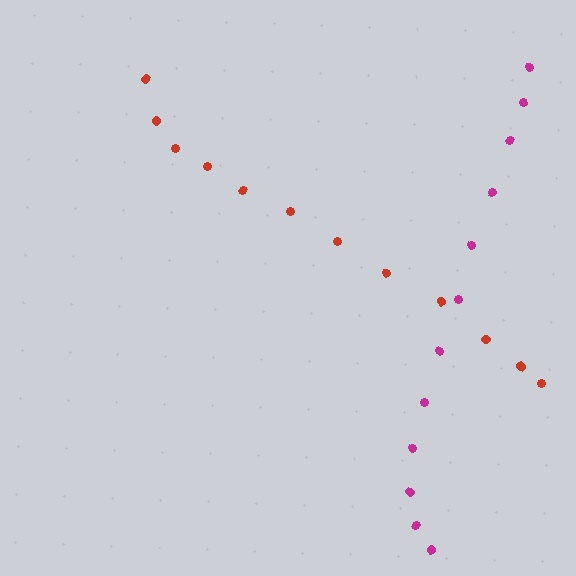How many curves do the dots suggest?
There are 2 distinct paths.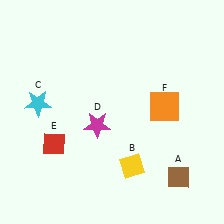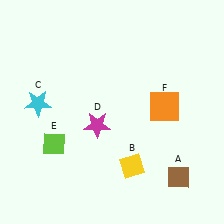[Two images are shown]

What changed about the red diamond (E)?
In Image 1, E is red. In Image 2, it changed to lime.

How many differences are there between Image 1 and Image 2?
There is 1 difference between the two images.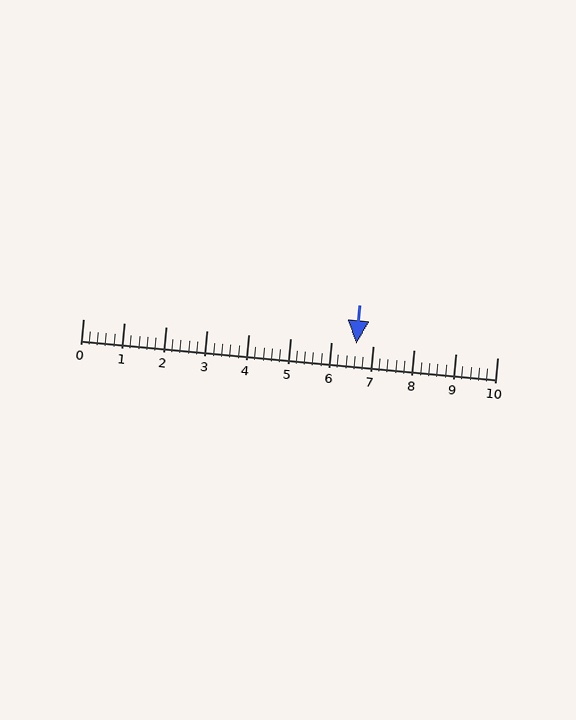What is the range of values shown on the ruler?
The ruler shows values from 0 to 10.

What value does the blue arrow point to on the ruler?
The blue arrow points to approximately 6.6.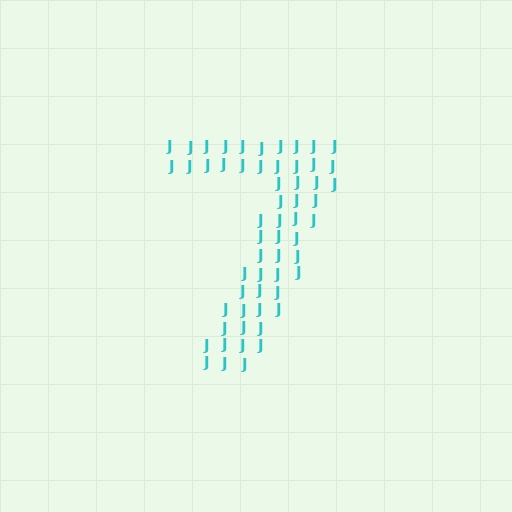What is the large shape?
The large shape is the digit 7.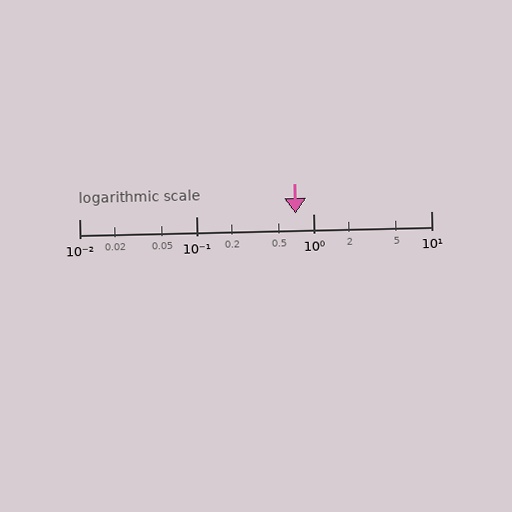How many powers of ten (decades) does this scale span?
The scale spans 3 decades, from 0.01 to 10.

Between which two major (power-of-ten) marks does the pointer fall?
The pointer is between 0.1 and 1.